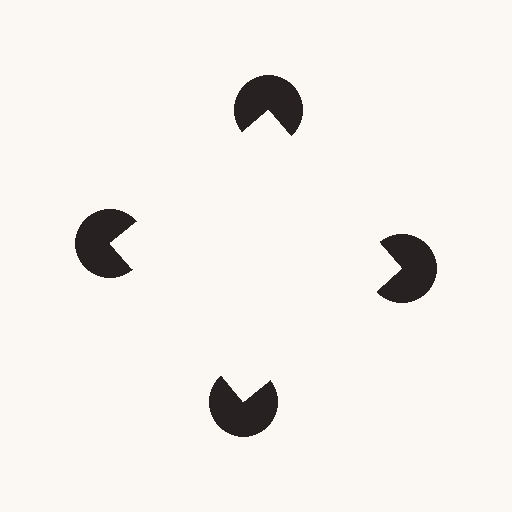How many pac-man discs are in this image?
There are 4 — one at each vertex of the illusory square.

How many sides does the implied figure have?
4 sides.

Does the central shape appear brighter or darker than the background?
It typically appears slightly brighter than the background, even though no actual brightness change is drawn.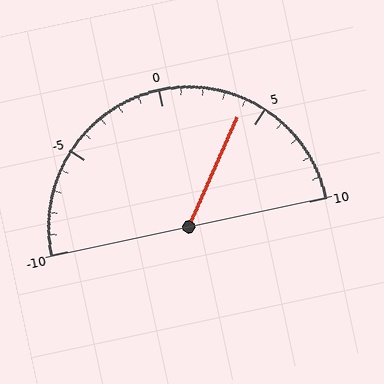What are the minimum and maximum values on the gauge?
The gauge ranges from -10 to 10.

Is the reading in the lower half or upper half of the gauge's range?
The reading is in the upper half of the range (-10 to 10).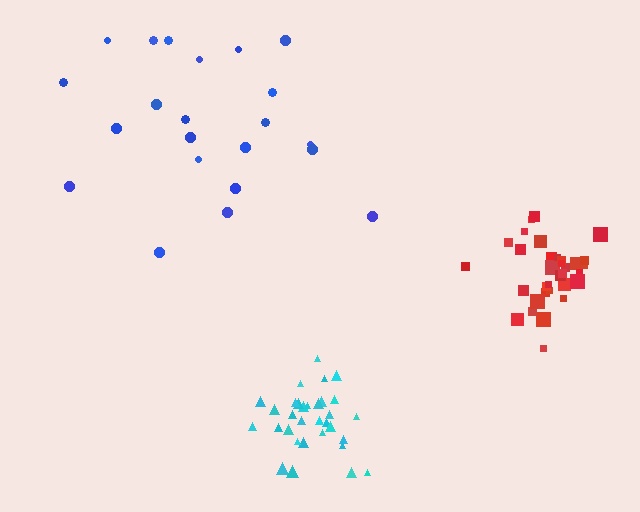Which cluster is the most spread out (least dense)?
Blue.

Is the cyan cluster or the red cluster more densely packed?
Cyan.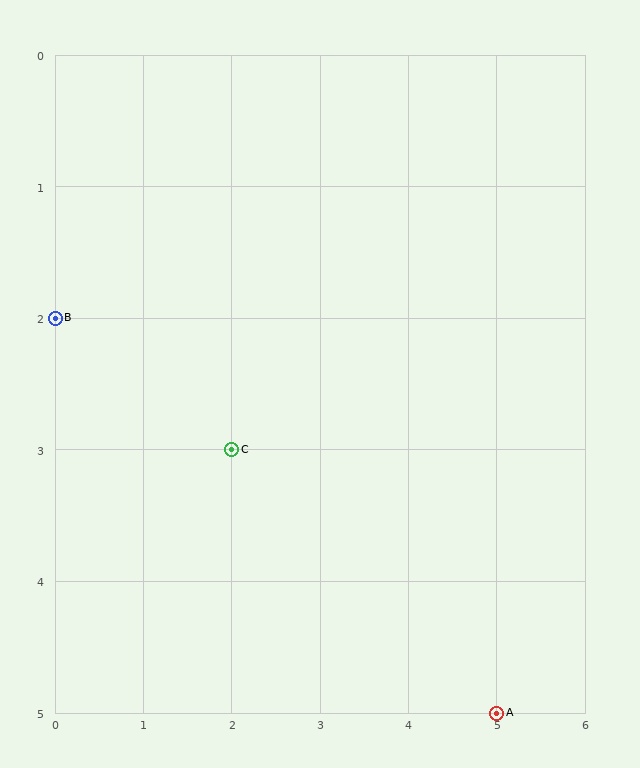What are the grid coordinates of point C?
Point C is at grid coordinates (2, 3).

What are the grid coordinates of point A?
Point A is at grid coordinates (5, 5).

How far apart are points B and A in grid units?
Points B and A are 5 columns and 3 rows apart (about 5.8 grid units diagonally).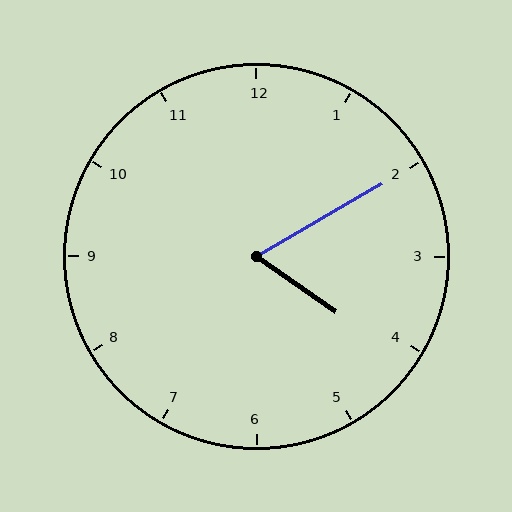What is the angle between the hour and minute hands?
Approximately 65 degrees.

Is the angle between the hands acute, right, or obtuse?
It is acute.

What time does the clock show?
4:10.